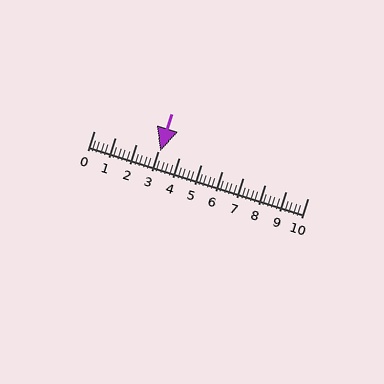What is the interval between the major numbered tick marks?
The major tick marks are spaced 1 units apart.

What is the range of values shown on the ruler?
The ruler shows values from 0 to 10.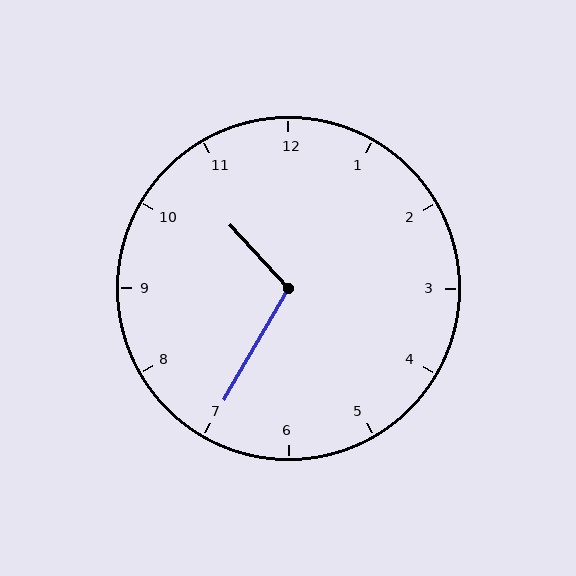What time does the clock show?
10:35.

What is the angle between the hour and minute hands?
Approximately 108 degrees.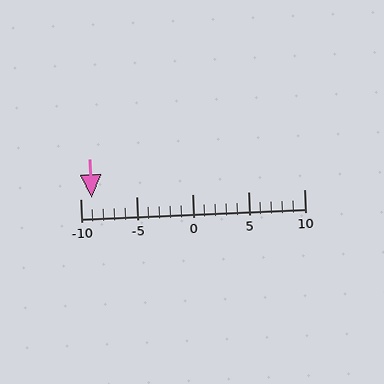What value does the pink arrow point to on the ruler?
The pink arrow points to approximately -9.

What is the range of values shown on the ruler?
The ruler shows values from -10 to 10.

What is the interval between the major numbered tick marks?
The major tick marks are spaced 5 units apart.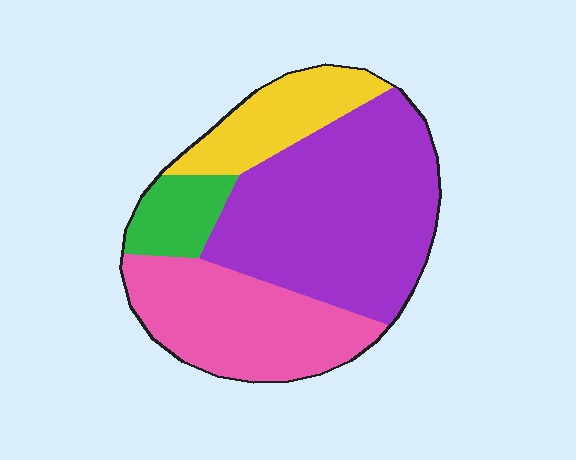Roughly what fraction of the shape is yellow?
Yellow covers about 15% of the shape.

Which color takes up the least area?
Green, at roughly 10%.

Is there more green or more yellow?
Yellow.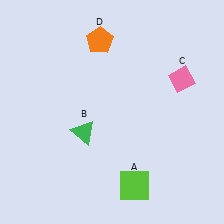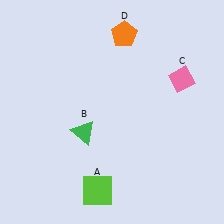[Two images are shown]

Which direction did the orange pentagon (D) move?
The orange pentagon (D) moved right.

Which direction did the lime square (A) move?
The lime square (A) moved left.